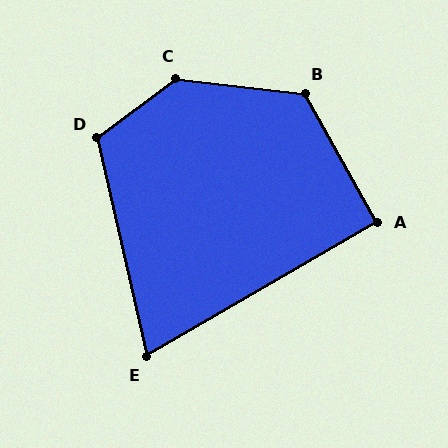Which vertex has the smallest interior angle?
E, at approximately 73 degrees.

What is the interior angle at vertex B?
Approximately 126 degrees (obtuse).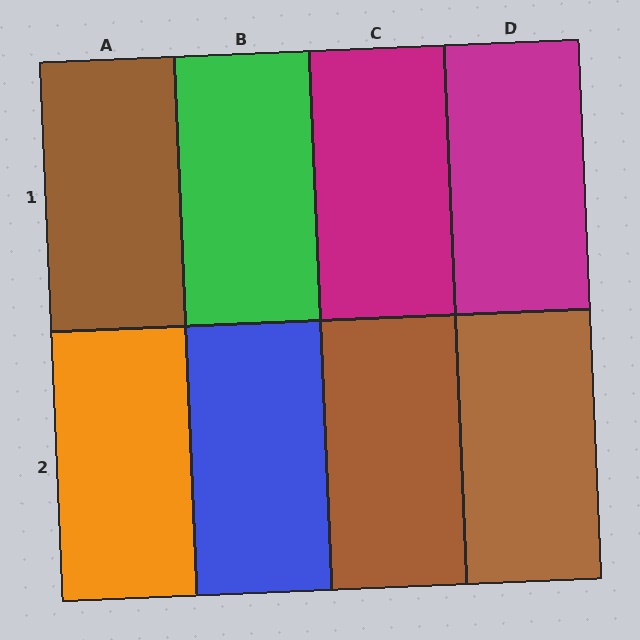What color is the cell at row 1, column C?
Magenta.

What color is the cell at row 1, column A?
Brown.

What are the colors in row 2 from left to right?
Orange, blue, brown, brown.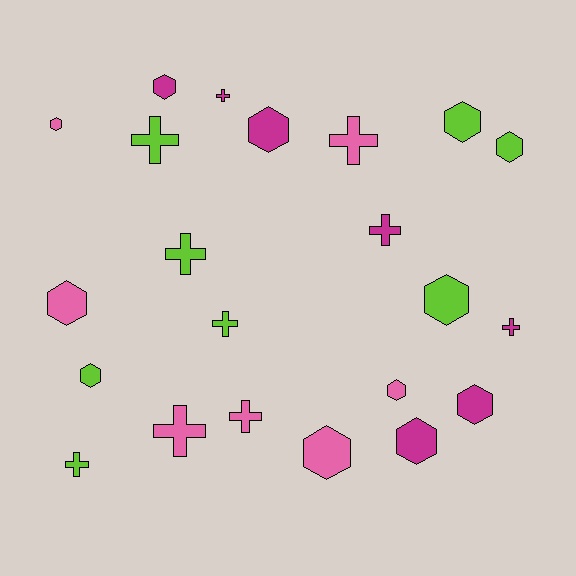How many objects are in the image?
There are 22 objects.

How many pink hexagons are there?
There are 4 pink hexagons.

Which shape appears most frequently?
Hexagon, with 12 objects.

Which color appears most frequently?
Lime, with 8 objects.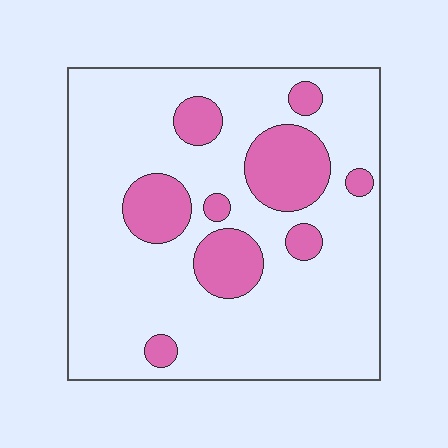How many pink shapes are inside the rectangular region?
9.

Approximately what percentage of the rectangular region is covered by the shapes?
Approximately 20%.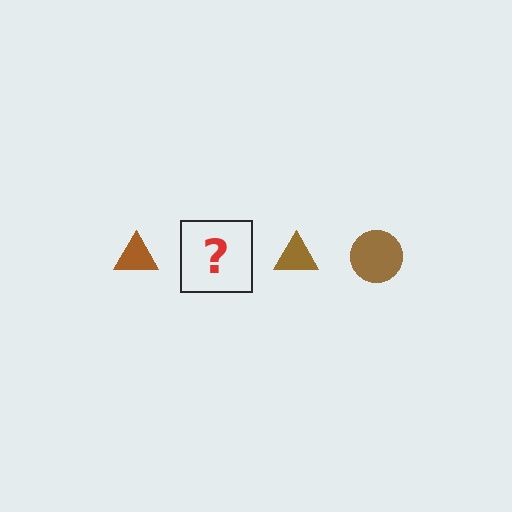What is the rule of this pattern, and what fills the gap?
The rule is that the pattern cycles through triangle, circle shapes in brown. The gap should be filled with a brown circle.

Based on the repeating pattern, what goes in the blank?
The blank should be a brown circle.